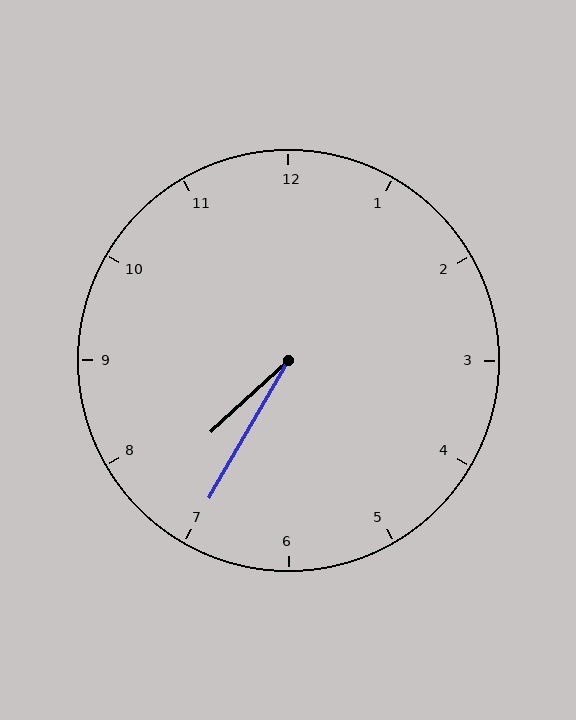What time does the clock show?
7:35.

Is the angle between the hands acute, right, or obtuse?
It is acute.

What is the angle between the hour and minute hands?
Approximately 18 degrees.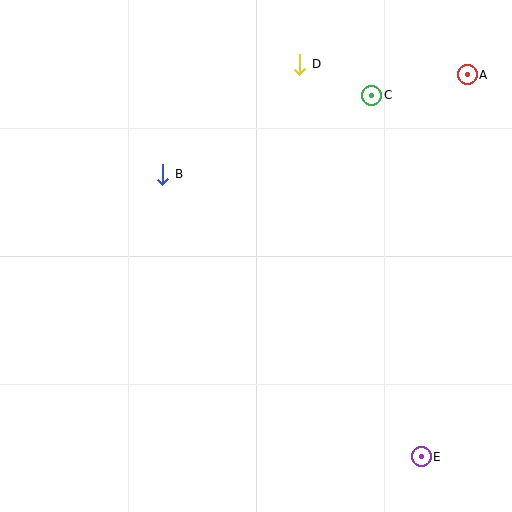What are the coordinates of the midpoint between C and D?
The midpoint between C and D is at (336, 80).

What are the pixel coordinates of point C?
Point C is at (372, 95).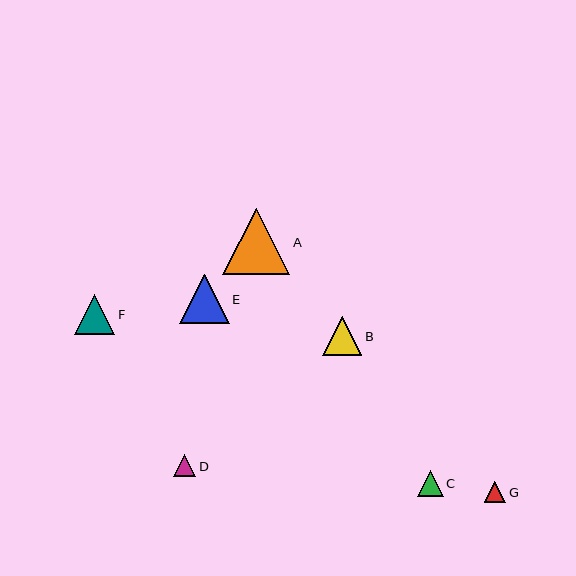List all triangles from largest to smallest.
From largest to smallest: A, E, F, B, C, D, G.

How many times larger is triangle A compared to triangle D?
Triangle A is approximately 3.0 times the size of triangle D.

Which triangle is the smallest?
Triangle G is the smallest with a size of approximately 21 pixels.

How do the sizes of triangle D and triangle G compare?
Triangle D and triangle G are approximately the same size.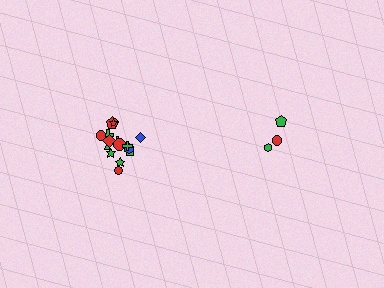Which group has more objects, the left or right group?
The left group.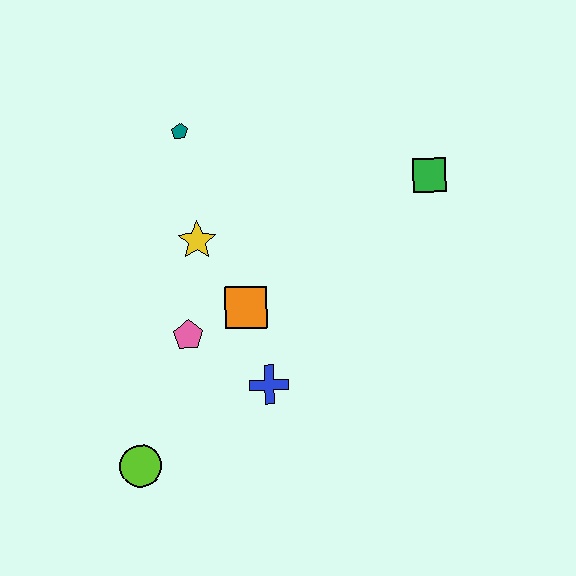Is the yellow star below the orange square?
No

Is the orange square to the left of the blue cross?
Yes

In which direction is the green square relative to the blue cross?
The green square is above the blue cross.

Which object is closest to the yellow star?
The orange square is closest to the yellow star.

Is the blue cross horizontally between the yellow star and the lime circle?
No